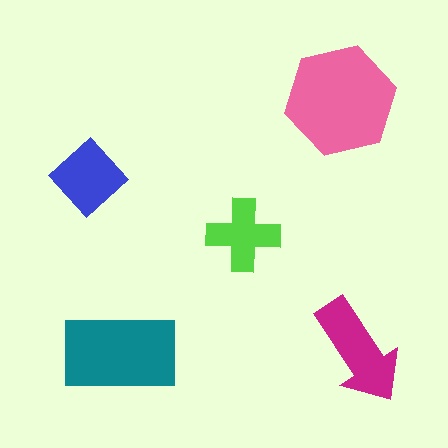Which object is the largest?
The pink hexagon.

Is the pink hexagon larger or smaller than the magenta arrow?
Larger.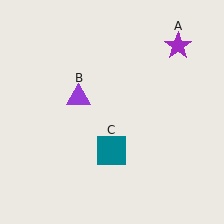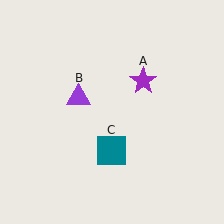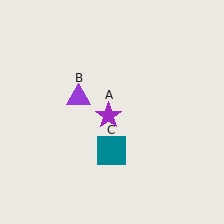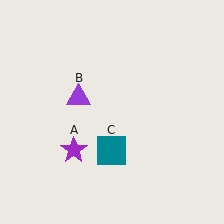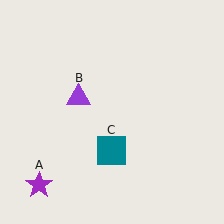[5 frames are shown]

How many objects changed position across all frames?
1 object changed position: purple star (object A).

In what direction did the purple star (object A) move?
The purple star (object A) moved down and to the left.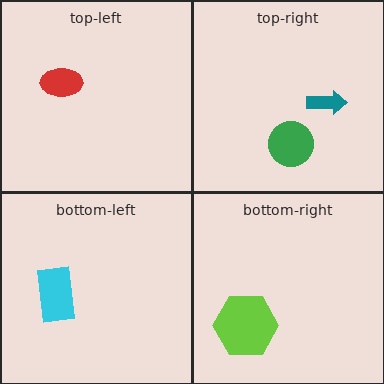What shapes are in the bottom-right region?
The lime hexagon.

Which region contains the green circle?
The top-right region.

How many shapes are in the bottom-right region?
1.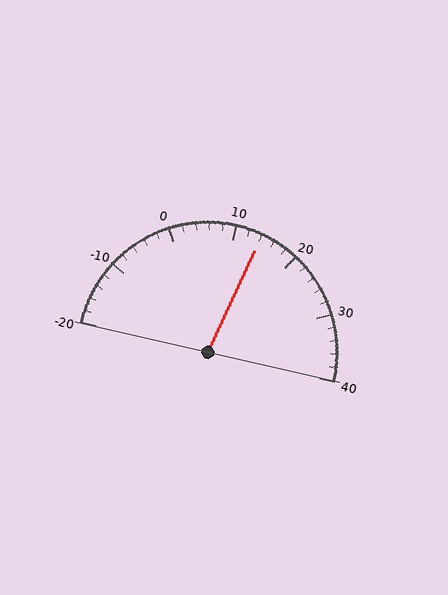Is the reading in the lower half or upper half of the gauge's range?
The reading is in the upper half of the range (-20 to 40).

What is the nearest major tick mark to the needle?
The nearest major tick mark is 10.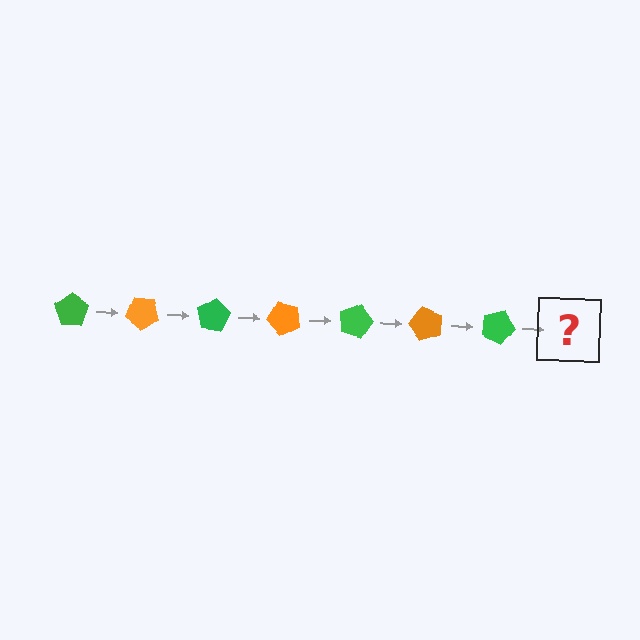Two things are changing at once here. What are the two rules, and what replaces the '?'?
The two rules are that it rotates 40 degrees each step and the color cycles through green and orange. The '?' should be an orange pentagon, rotated 280 degrees from the start.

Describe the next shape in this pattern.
It should be an orange pentagon, rotated 280 degrees from the start.